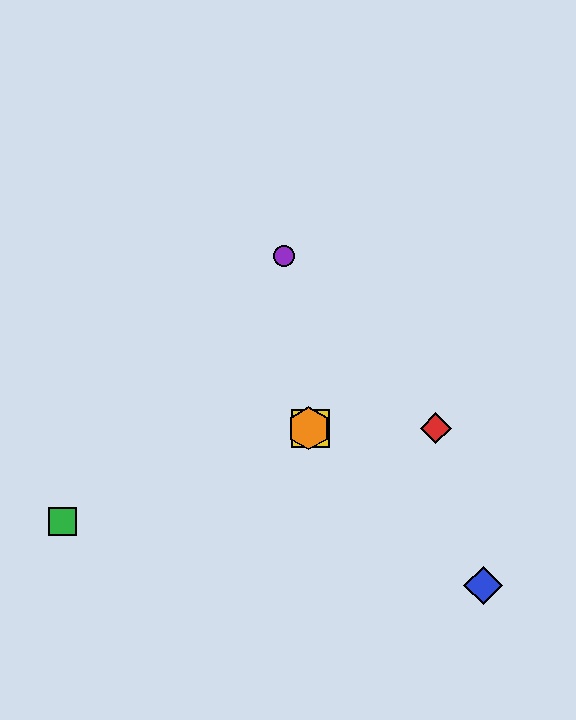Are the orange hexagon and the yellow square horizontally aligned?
Yes, both are at y≈428.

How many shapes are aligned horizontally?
3 shapes (the red diamond, the yellow square, the orange hexagon) are aligned horizontally.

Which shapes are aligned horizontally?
The red diamond, the yellow square, the orange hexagon are aligned horizontally.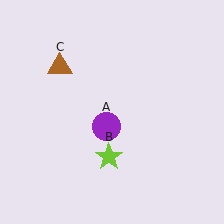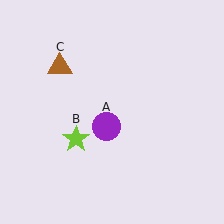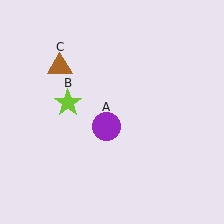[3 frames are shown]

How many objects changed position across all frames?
1 object changed position: lime star (object B).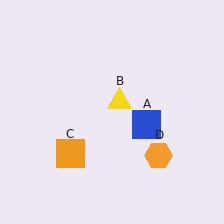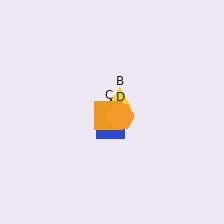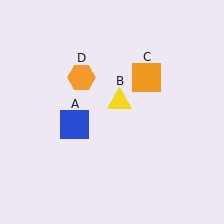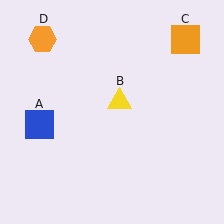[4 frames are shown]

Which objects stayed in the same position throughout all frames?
Yellow triangle (object B) remained stationary.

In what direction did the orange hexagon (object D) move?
The orange hexagon (object D) moved up and to the left.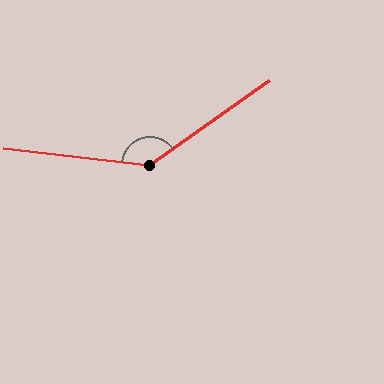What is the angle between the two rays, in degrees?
Approximately 138 degrees.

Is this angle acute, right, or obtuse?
It is obtuse.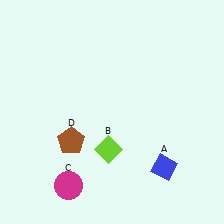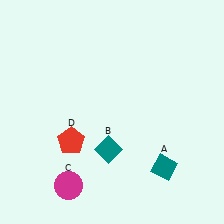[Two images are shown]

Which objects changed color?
A changed from blue to teal. B changed from lime to teal. D changed from brown to red.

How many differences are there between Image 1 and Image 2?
There are 3 differences between the two images.